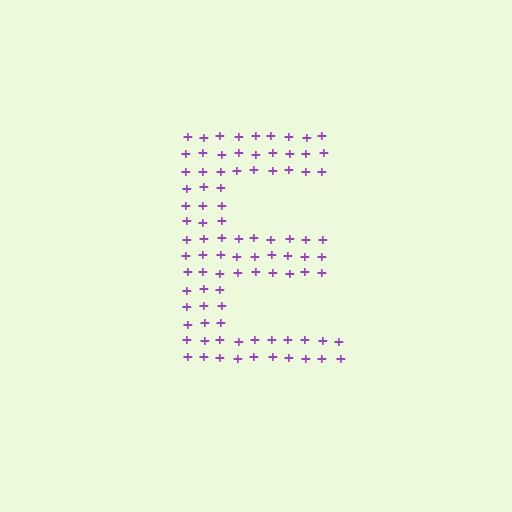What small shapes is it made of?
It is made of small plus signs.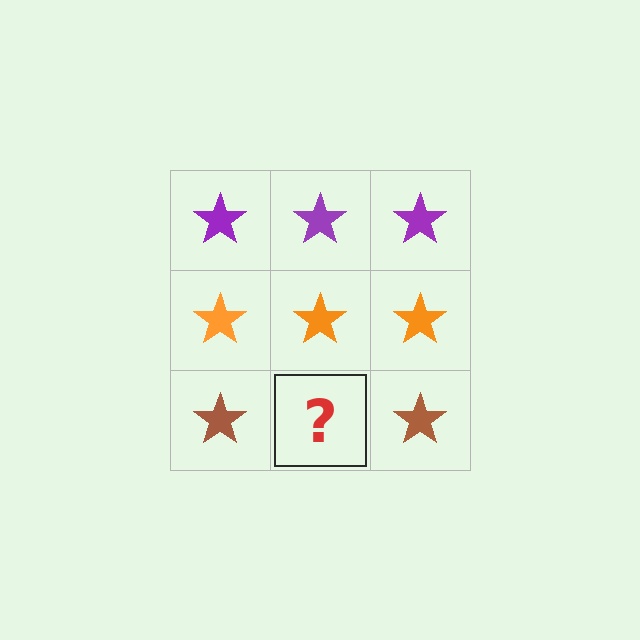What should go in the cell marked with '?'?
The missing cell should contain a brown star.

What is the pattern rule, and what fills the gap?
The rule is that each row has a consistent color. The gap should be filled with a brown star.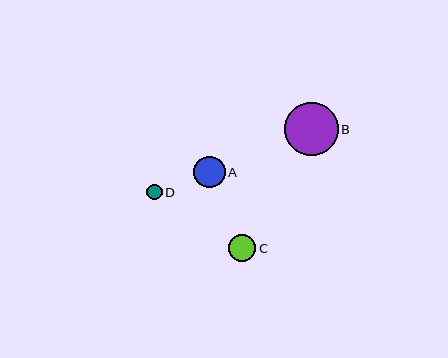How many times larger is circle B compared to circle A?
Circle B is approximately 1.7 times the size of circle A.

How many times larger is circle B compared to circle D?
Circle B is approximately 3.5 times the size of circle D.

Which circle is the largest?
Circle B is the largest with a size of approximately 54 pixels.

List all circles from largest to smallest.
From largest to smallest: B, A, C, D.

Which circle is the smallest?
Circle D is the smallest with a size of approximately 15 pixels.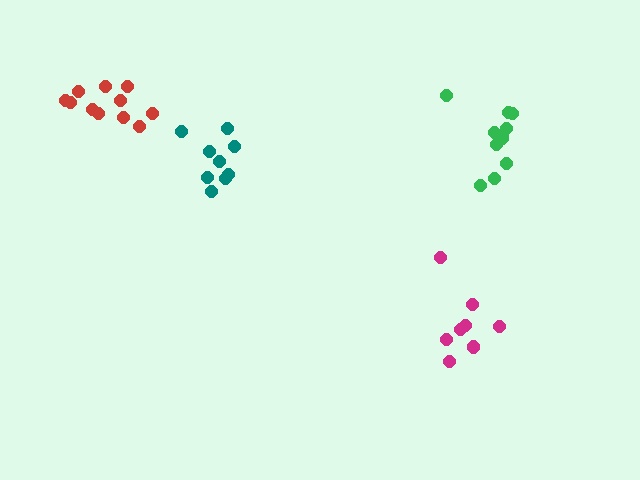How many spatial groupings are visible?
There are 4 spatial groupings.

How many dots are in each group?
Group 1: 8 dots, Group 2: 9 dots, Group 3: 10 dots, Group 4: 11 dots (38 total).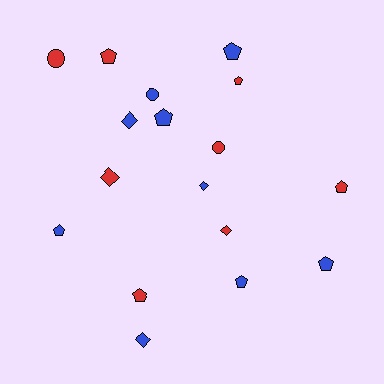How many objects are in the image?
There are 17 objects.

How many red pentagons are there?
There are 4 red pentagons.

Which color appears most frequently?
Blue, with 9 objects.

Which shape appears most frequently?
Pentagon, with 9 objects.